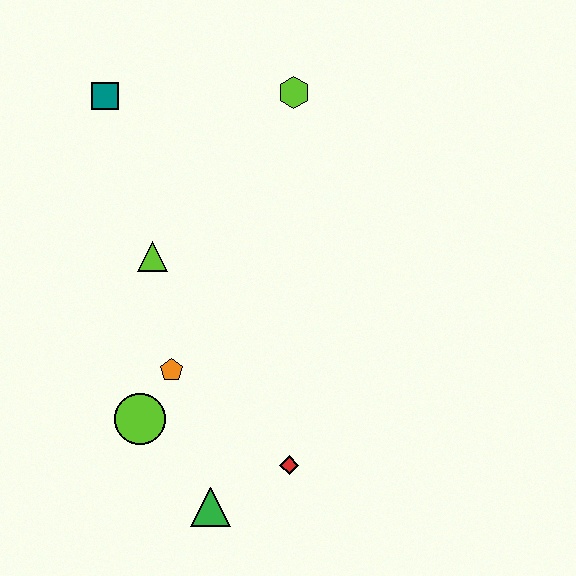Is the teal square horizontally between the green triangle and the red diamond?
No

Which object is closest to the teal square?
The lime triangle is closest to the teal square.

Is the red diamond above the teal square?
No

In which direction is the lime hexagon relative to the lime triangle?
The lime hexagon is above the lime triangle.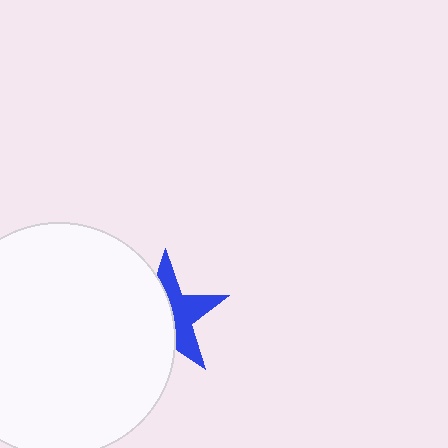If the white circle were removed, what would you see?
You would see the complete blue star.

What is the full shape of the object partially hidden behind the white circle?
The partially hidden object is a blue star.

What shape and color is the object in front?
The object in front is a white circle.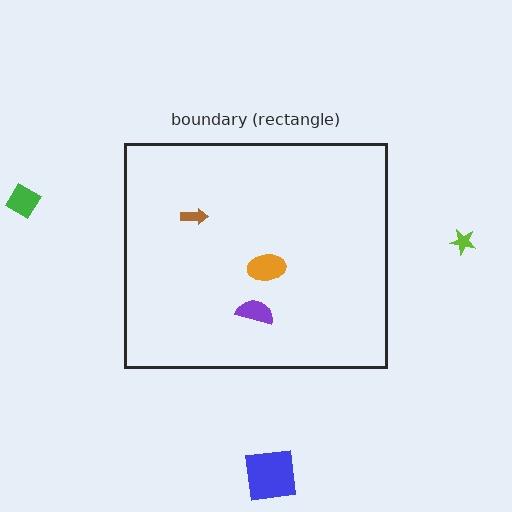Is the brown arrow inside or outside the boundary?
Inside.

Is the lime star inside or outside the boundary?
Outside.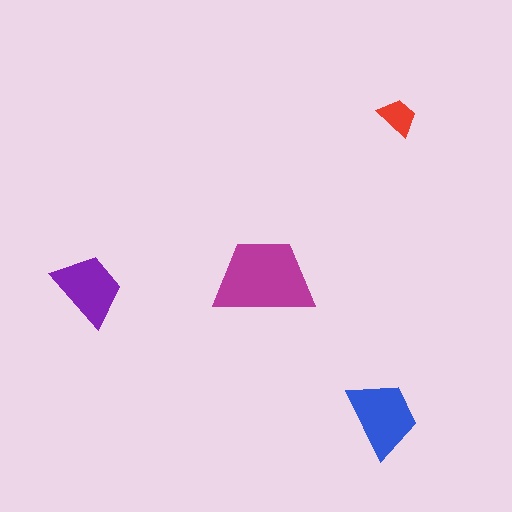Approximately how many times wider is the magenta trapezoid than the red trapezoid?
About 2.5 times wider.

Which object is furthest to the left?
The purple trapezoid is leftmost.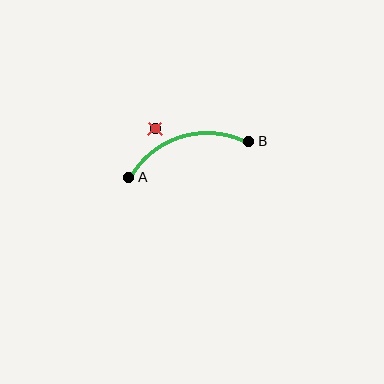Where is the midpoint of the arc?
The arc midpoint is the point on the curve farthest from the straight line joining A and B. It sits above that line.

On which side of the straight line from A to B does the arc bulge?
The arc bulges above the straight line connecting A and B.